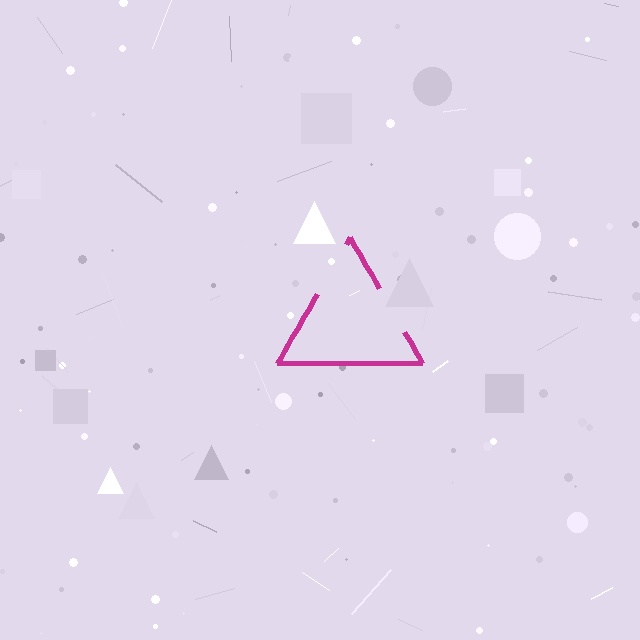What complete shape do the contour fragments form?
The contour fragments form a triangle.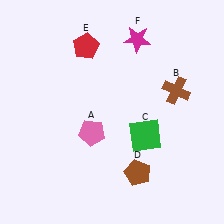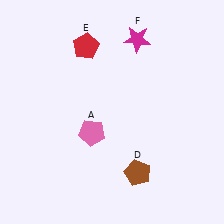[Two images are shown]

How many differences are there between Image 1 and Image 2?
There are 2 differences between the two images.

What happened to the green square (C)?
The green square (C) was removed in Image 2. It was in the bottom-right area of Image 1.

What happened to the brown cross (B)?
The brown cross (B) was removed in Image 2. It was in the top-right area of Image 1.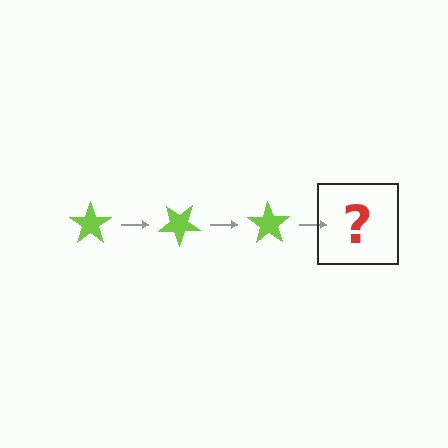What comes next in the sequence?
The next element should be a lime star rotated 105 degrees.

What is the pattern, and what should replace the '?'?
The pattern is that the star rotates 35 degrees each step. The '?' should be a lime star rotated 105 degrees.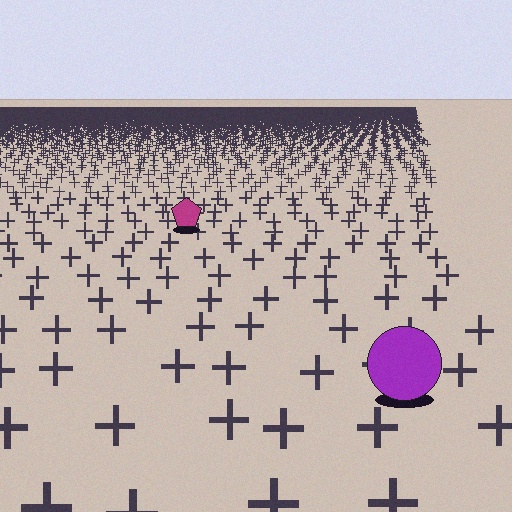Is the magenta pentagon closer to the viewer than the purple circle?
No. The purple circle is closer — you can tell from the texture gradient: the ground texture is coarser near it.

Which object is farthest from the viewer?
The magenta pentagon is farthest from the viewer. It appears smaller and the ground texture around it is denser.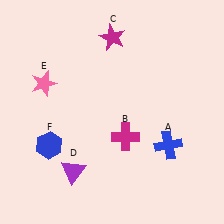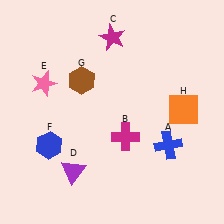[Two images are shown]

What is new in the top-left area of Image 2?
A brown hexagon (G) was added in the top-left area of Image 2.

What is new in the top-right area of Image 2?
An orange square (H) was added in the top-right area of Image 2.